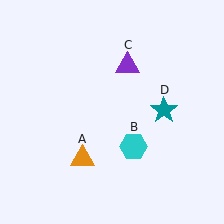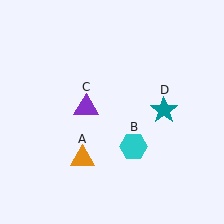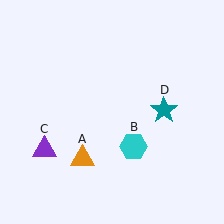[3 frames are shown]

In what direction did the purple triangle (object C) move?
The purple triangle (object C) moved down and to the left.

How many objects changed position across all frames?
1 object changed position: purple triangle (object C).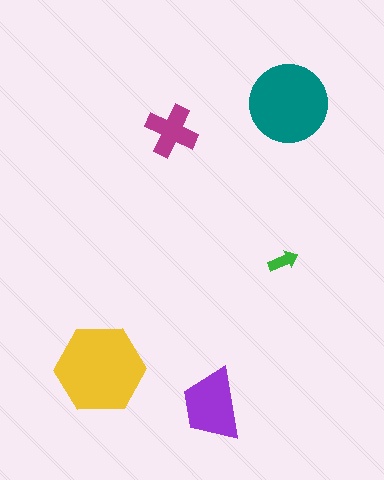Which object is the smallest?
The green arrow.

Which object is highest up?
The teal circle is topmost.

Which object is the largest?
The yellow hexagon.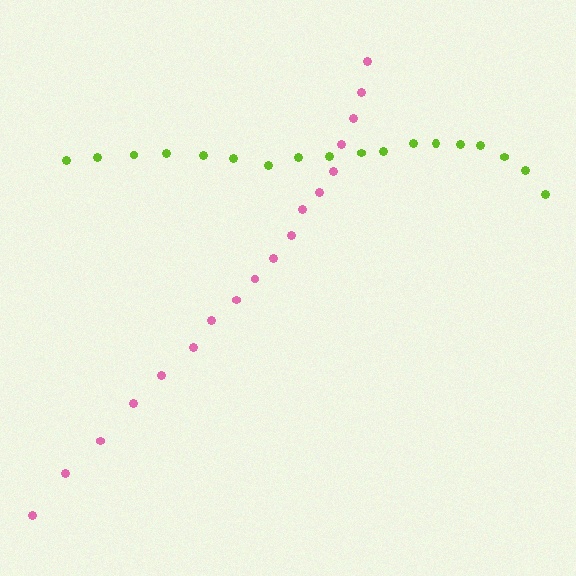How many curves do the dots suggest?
There are 2 distinct paths.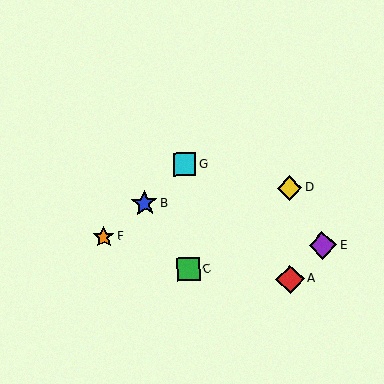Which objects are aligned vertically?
Objects C, G are aligned vertically.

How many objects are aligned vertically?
2 objects (C, G) are aligned vertically.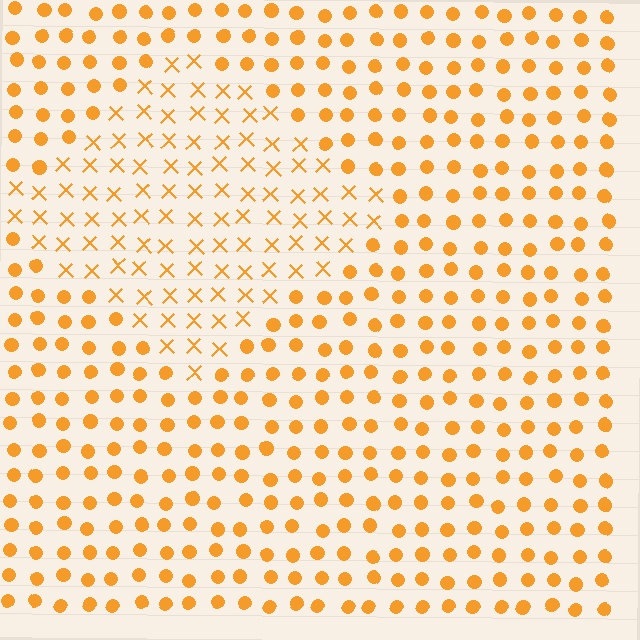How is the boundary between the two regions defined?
The boundary is defined by a change in element shape: X marks inside vs. circles outside. All elements share the same color and spacing.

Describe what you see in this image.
The image is filled with small orange elements arranged in a uniform grid. A diamond-shaped region contains X marks, while the surrounding area contains circles. The boundary is defined purely by the change in element shape.